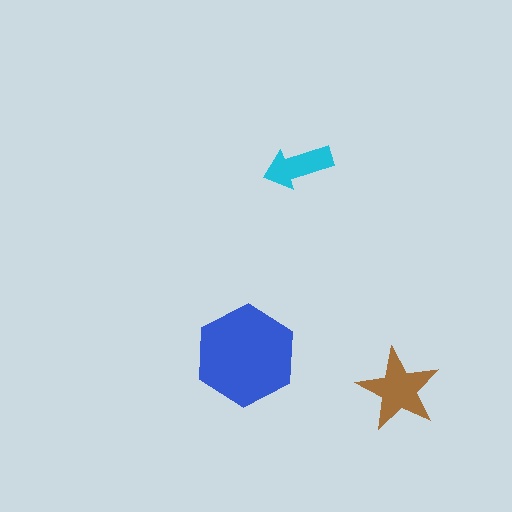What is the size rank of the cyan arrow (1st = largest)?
3rd.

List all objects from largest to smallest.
The blue hexagon, the brown star, the cyan arrow.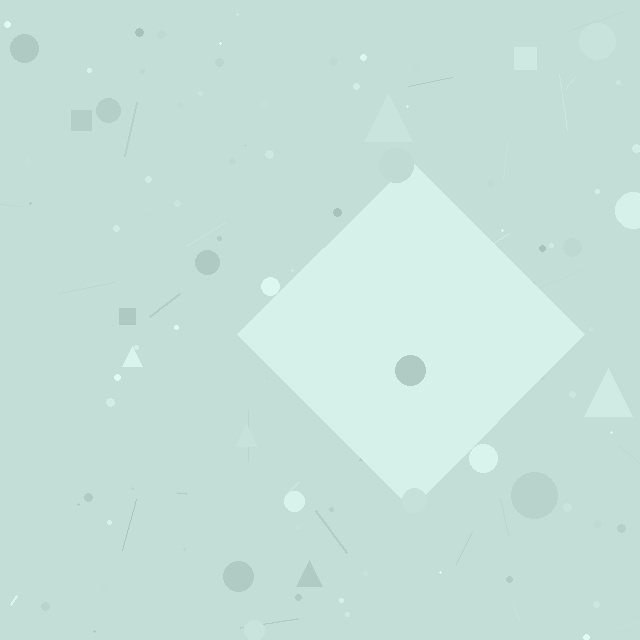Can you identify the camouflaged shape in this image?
The camouflaged shape is a diamond.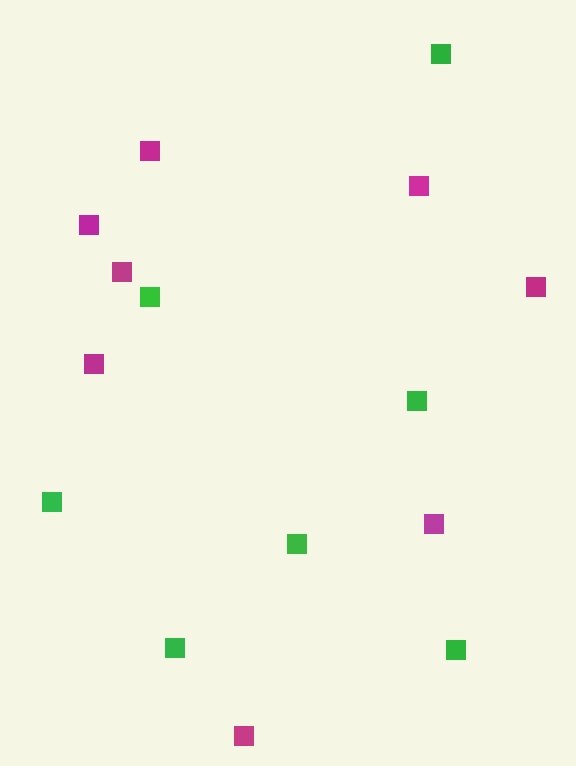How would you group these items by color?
There are 2 groups: one group of green squares (7) and one group of magenta squares (8).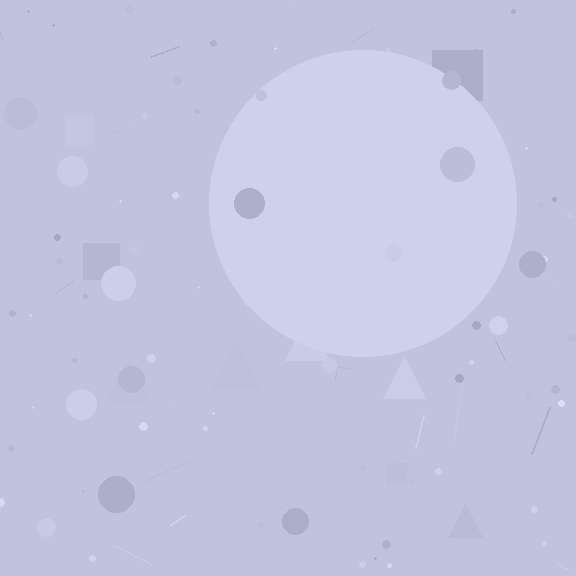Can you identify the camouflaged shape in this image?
The camouflaged shape is a circle.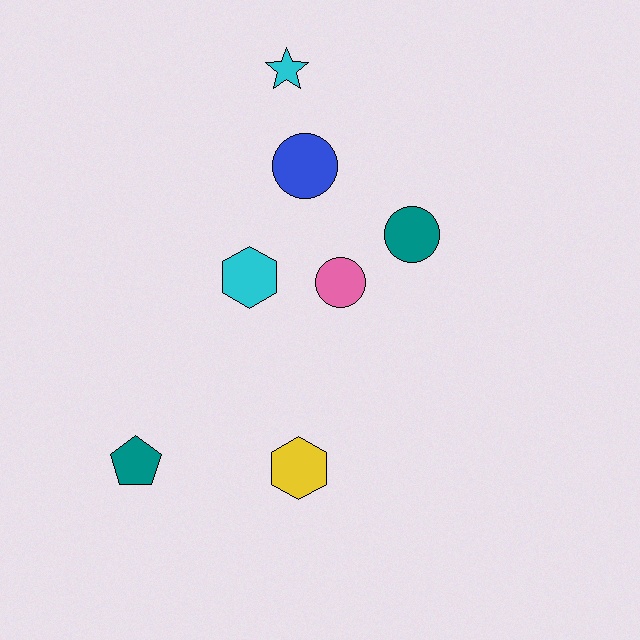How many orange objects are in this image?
There are no orange objects.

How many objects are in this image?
There are 7 objects.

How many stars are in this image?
There is 1 star.